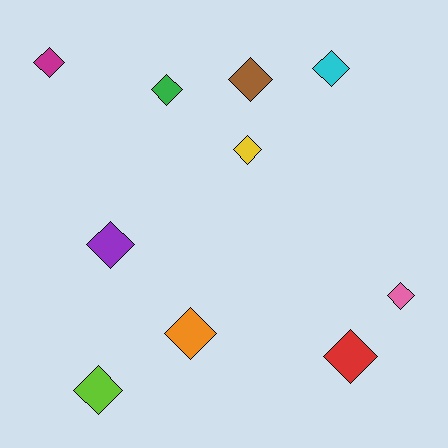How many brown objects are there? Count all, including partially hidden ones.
There is 1 brown object.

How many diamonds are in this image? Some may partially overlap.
There are 10 diamonds.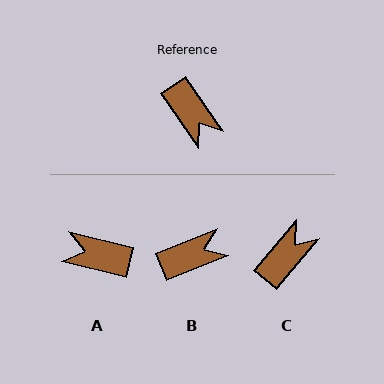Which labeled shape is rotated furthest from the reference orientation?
A, about 138 degrees away.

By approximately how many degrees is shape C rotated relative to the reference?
Approximately 106 degrees counter-clockwise.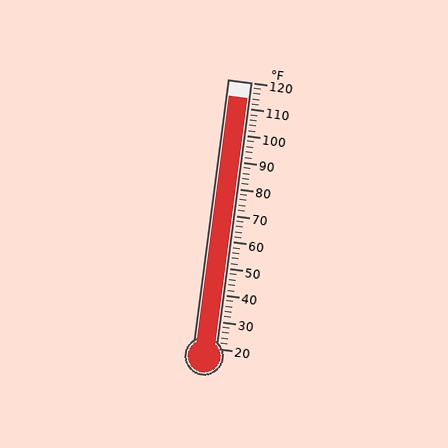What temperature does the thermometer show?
The thermometer shows approximately 114°F.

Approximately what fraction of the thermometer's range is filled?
The thermometer is filled to approximately 95% of its range.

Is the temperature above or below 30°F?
The temperature is above 30°F.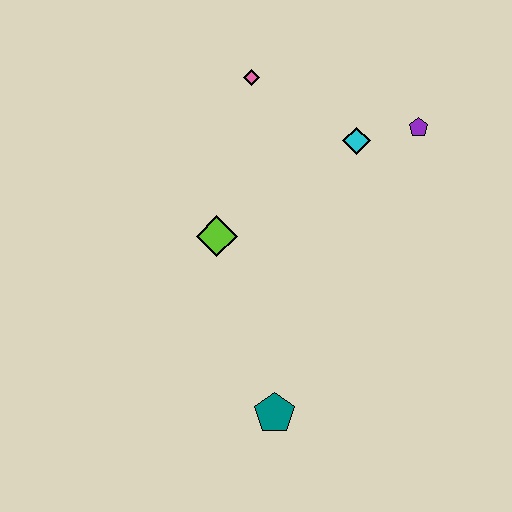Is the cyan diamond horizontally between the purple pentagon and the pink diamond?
Yes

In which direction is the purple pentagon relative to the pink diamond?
The purple pentagon is to the right of the pink diamond.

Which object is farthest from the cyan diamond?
The teal pentagon is farthest from the cyan diamond.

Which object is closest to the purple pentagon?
The cyan diamond is closest to the purple pentagon.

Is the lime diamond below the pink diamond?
Yes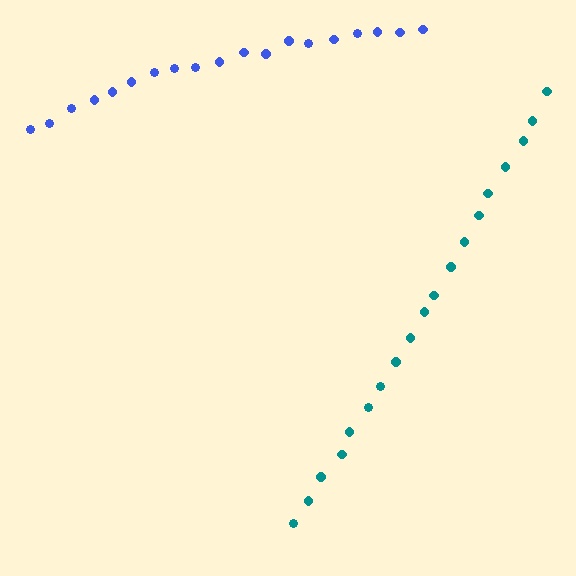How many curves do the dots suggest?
There are 2 distinct paths.